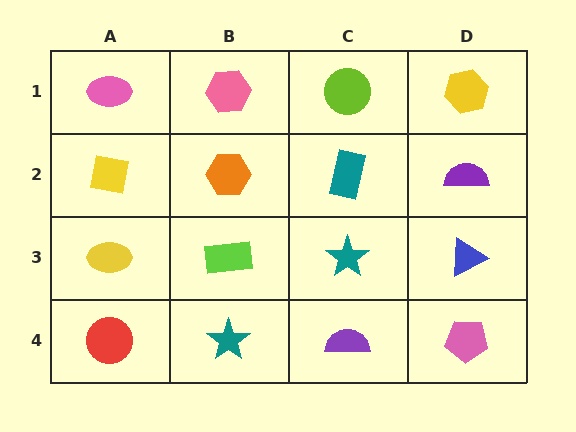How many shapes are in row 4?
4 shapes.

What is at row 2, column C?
A teal rectangle.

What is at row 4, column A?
A red circle.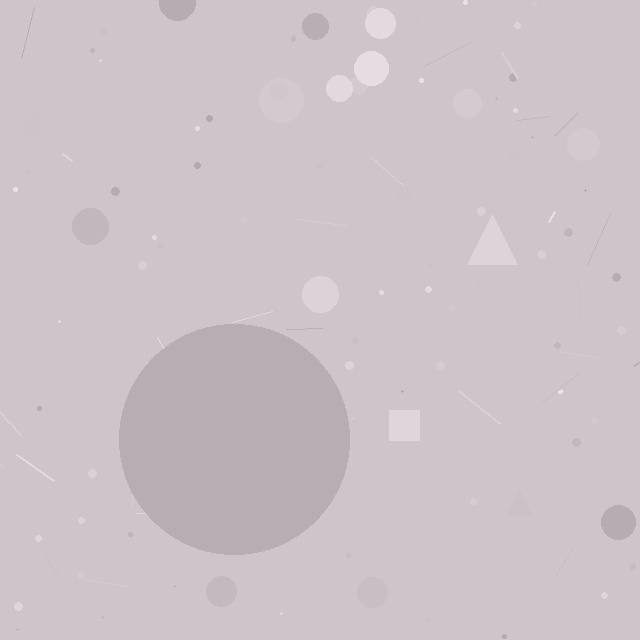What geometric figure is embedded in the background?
A circle is embedded in the background.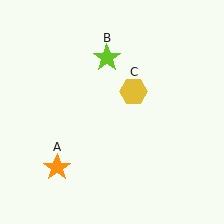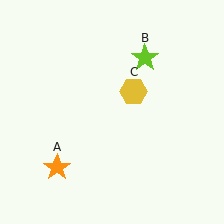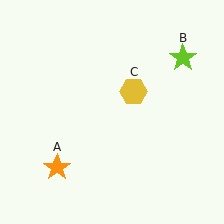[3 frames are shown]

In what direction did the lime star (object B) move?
The lime star (object B) moved right.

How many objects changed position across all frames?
1 object changed position: lime star (object B).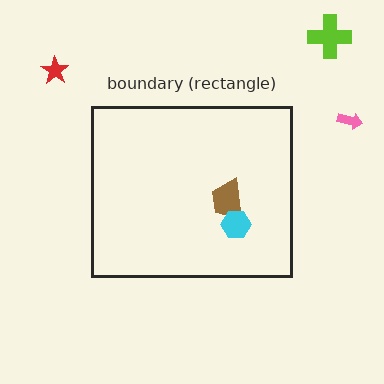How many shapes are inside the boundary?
2 inside, 3 outside.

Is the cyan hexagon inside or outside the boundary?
Inside.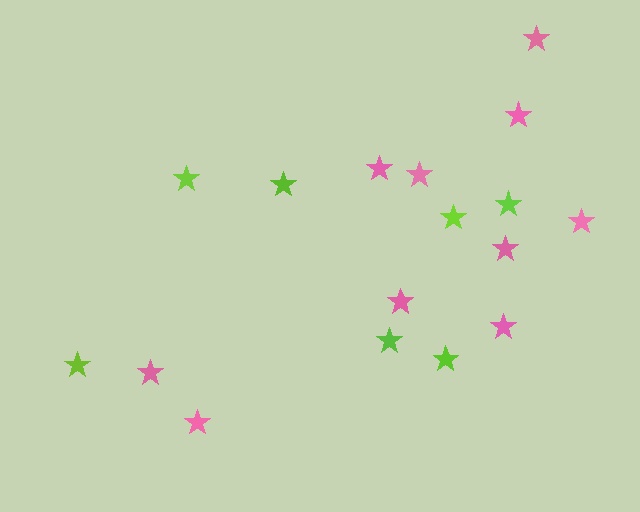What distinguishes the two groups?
There are 2 groups: one group of lime stars (7) and one group of pink stars (10).